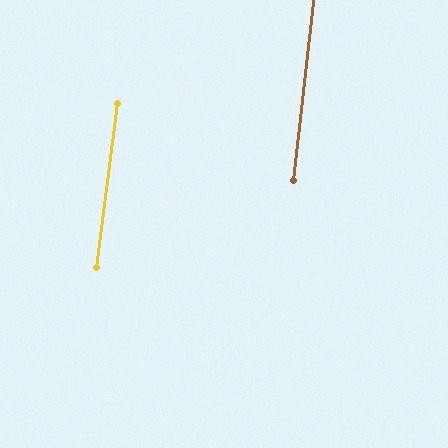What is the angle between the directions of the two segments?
Approximately 1 degree.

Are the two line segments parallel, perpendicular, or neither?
Parallel — their directions differ by only 0.9°.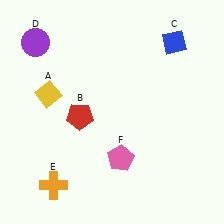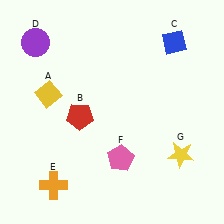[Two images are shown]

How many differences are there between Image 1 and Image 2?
There is 1 difference between the two images.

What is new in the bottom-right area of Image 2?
A yellow star (G) was added in the bottom-right area of Image 2.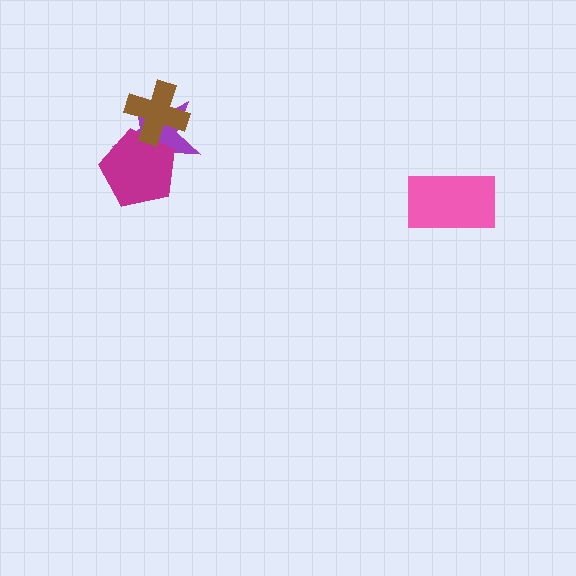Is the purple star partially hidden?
Yes, it is partially covered by another shape.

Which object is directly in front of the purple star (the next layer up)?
The magenta pentagon is directly in front of the purple star.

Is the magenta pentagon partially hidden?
Yes, it is partially covered by another shape.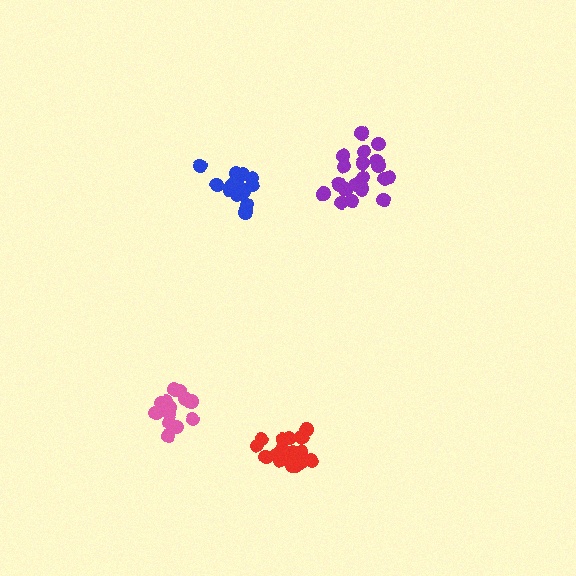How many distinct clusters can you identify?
There are 4 distinct clusters.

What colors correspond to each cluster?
The clusters are colored: red, blue, purple, pink.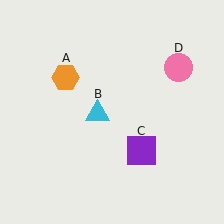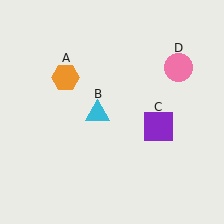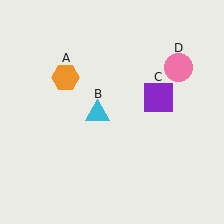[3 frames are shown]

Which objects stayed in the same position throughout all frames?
Orange hexagon (object A) and cyan triangle (object B) and pink circle (object D) remained stationary.